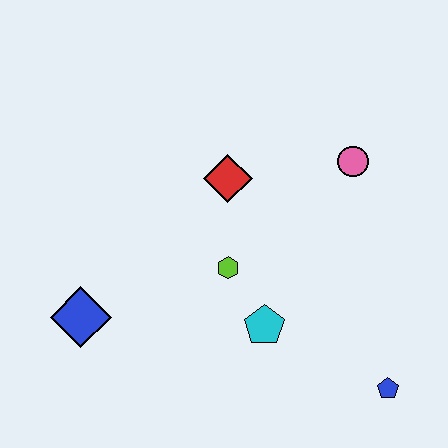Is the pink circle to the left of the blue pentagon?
Yes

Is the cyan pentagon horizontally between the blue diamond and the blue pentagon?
Yes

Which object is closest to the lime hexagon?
The cyan pentagon is closest to the lime hexagon.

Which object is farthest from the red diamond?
The blue pentagon is farthest from the red diamond.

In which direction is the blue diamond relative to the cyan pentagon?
The blue diamond is to the left of the cyan pentagon.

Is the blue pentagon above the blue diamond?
No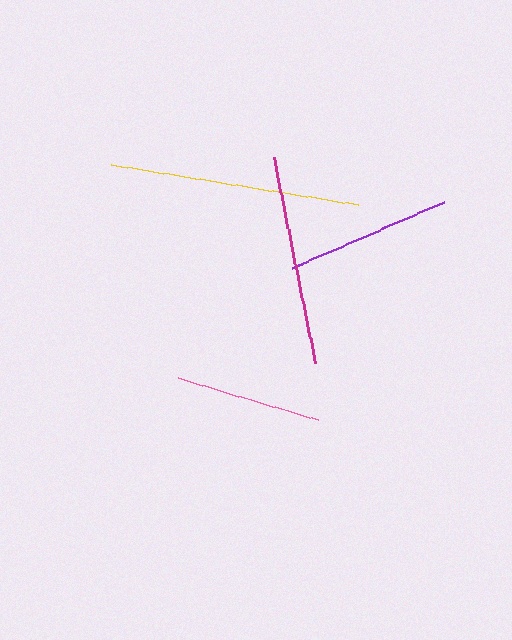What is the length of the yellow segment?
The yellow segment is approximately 250 pixels long.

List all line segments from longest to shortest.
From longest to shortest: yellow, magenta, purple, pink.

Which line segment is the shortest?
The pink line is the shortest at approximately 147 pixels.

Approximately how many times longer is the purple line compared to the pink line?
The purple line is approximately 1.1 times the length of the pink line.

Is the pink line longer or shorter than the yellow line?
The yellow line is longer than the pink line.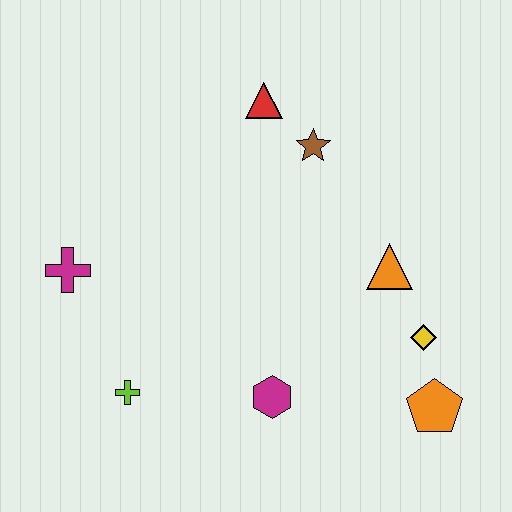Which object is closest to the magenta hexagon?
The lime cross is closest to the magenta hexagon.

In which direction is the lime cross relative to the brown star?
The lime cross is below the brown star.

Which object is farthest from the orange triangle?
The magenta cross is farthest from the orange triangle.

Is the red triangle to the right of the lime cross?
Yes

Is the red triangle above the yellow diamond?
Yes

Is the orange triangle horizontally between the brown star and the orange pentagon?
Yes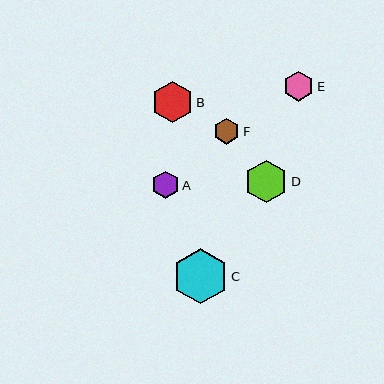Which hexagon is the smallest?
Hexagon F is the smallest with a size of approximately 26 pixels.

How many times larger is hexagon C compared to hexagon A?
Hexagon C is approximately 2.0 times the size of hexagon A.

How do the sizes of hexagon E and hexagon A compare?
Hexagon E and hexagon A are approximately the same size.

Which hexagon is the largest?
Hexagon C is the largest with a size of approximately 55 pixels.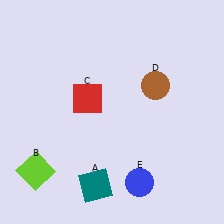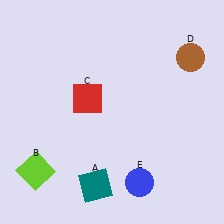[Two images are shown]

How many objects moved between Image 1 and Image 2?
1 object moved between the two images.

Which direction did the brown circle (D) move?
The brown circle (D) moved right.